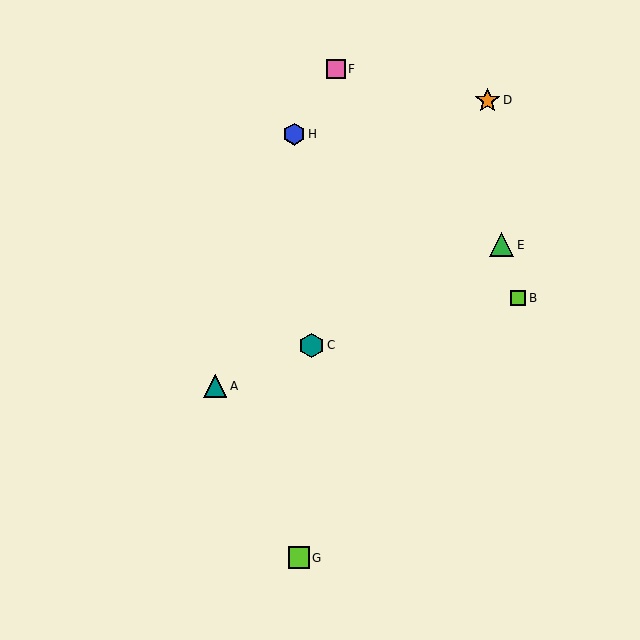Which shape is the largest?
The orange star (labeled D) is the largest.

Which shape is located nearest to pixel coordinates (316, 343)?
The teal hexagon (labeled C) at (312, 345) is nearest to that location.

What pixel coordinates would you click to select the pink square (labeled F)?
Click at (336, 69) to select the pink square F.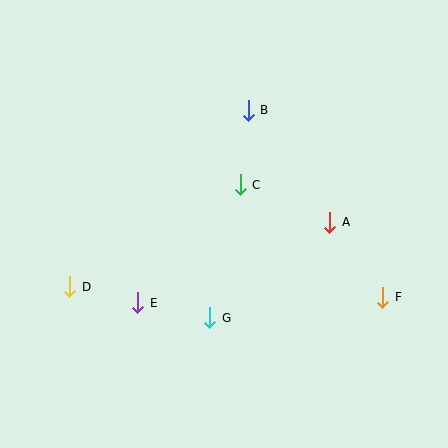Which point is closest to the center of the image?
Point C at (240, 185) is closest to the center.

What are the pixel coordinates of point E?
Point E is at (138, 303).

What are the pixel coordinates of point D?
Point D is at (70, 287).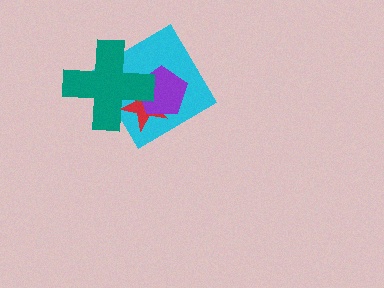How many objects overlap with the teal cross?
3 objects overlap with the teal cross.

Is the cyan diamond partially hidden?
Yes, it is partially covered by another shape.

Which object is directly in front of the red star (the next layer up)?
The purple pentagon is directly in front of the red star.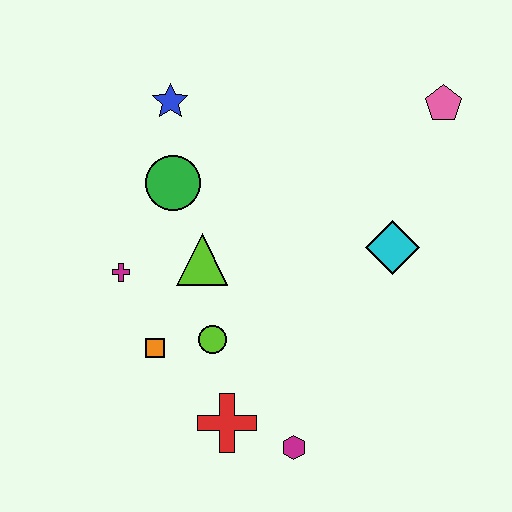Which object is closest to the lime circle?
The orange square is closest to the lime circle.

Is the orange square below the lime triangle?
Yes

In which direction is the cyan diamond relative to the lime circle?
The cyan diamond is to the right of the lime circle.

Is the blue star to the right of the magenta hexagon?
No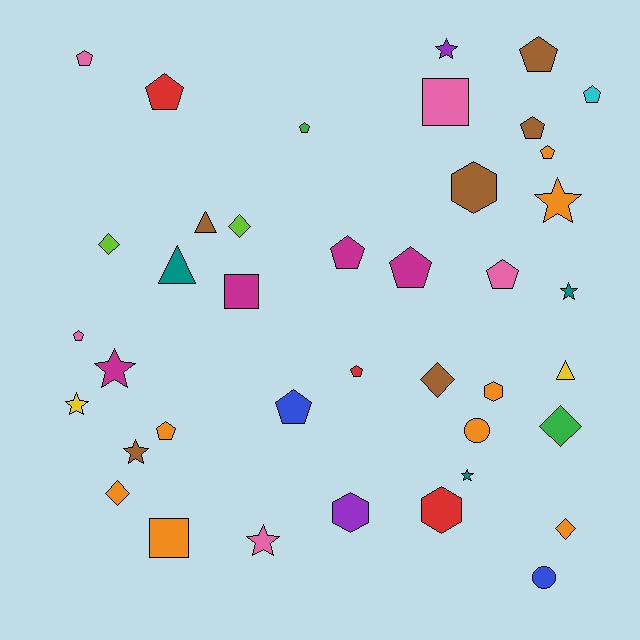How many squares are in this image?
There are 3 squares.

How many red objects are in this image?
There are 3 red objects.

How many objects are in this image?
There are 40 objects.